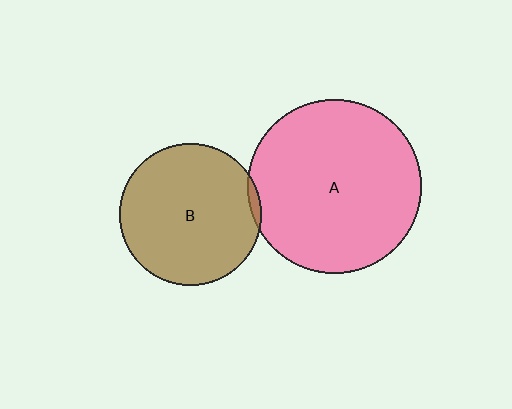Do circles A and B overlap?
Yes.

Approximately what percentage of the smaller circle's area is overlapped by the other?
Approximately 5%.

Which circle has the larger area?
Circle A (pink).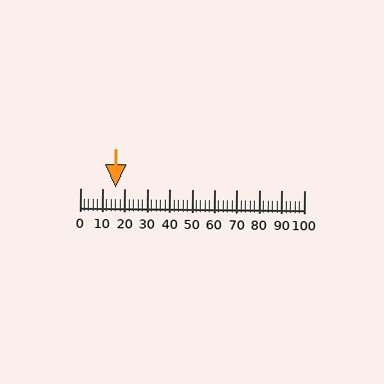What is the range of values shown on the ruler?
The ruler shows values from 0 to 100.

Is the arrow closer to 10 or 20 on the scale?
The arrow is closer to 20.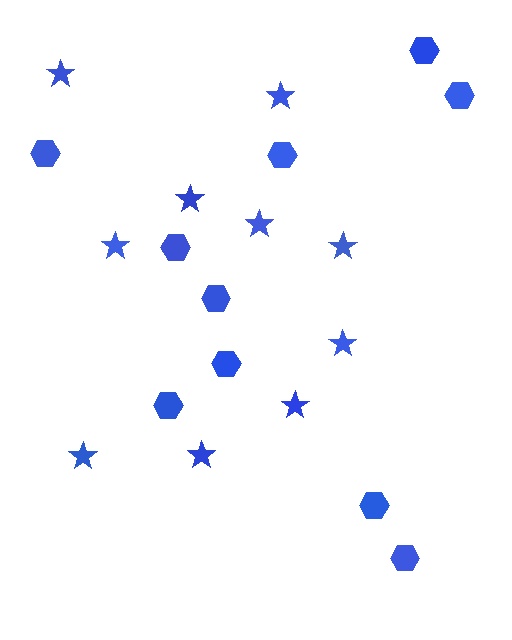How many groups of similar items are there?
There are 2 groups: one group of hexagons (10) and one group of stars (10).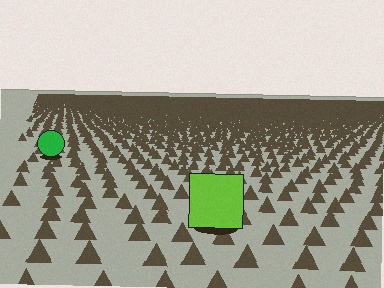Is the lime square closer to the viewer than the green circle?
Yes. The lime square is closer — you can tell from the texture gradient: the ground texture is coarser near it.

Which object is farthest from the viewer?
The green circle is farthest from the viewer. It appears smaller and the ground texture around it is denser.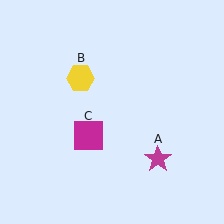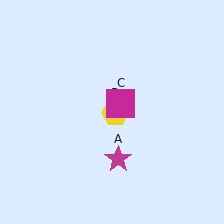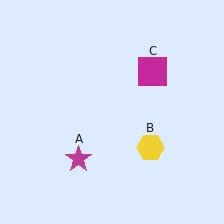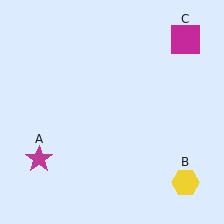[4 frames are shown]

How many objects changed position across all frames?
3 objects changed position: magenta star (object A), yellow hexagon (object B), magenta square (object C).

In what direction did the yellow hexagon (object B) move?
The yellow hexagon (object B) moved down and to the right.